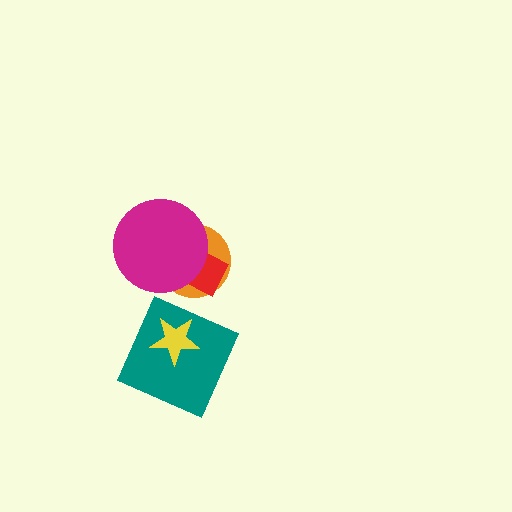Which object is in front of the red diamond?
The magenta circle is in front of the red diamond.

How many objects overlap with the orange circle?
2 objects overlap with the orange circle.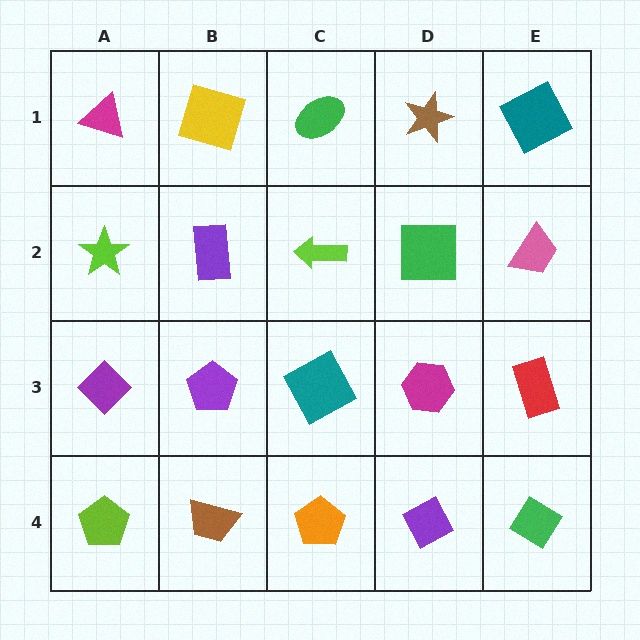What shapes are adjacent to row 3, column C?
A lime arrow (row 2, column C), an orange pentagon (row 4, column C), a purple pentagon (row 3, column B), a magenta hexagon (row 3, column D).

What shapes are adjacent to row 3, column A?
A lime star (row 2, column A), a lime pentagon (row 4, column A), a purple pentagon (row 3, column B).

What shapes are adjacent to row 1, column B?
A purple rectangle (row 2, column B), a magenta triangle (row 1, column A), a green ellipse (row 1, column C).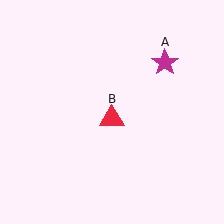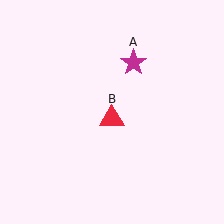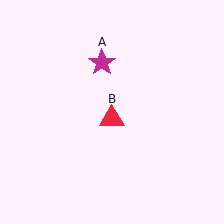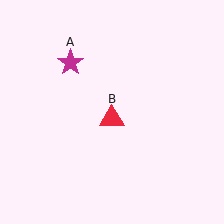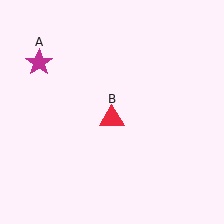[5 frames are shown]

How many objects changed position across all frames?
1 object changed position: magenta star (object A).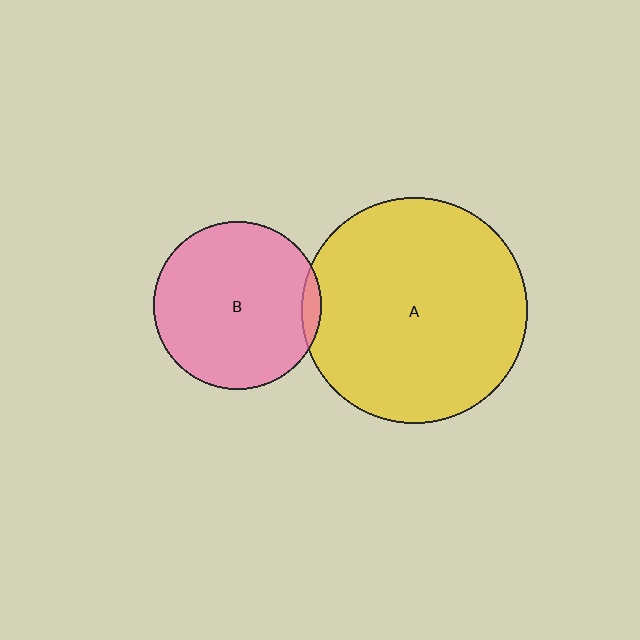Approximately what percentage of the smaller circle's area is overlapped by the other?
Approximately 5%.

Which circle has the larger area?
Circle A (yellow).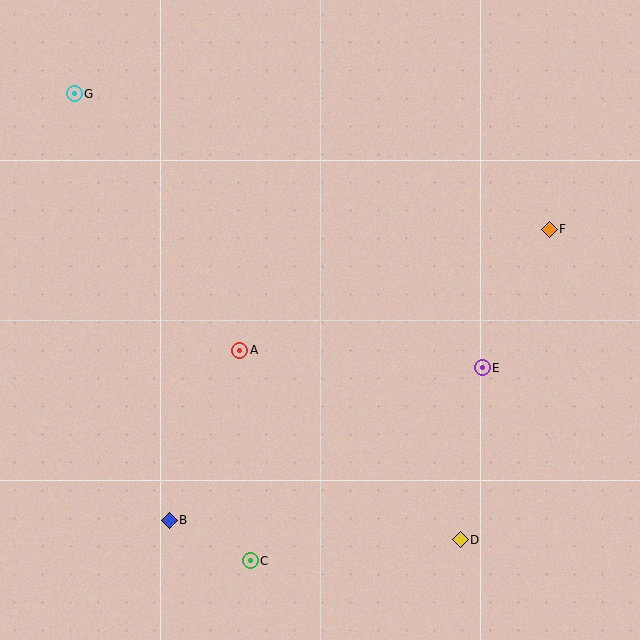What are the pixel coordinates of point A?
Point A is at (240, 350).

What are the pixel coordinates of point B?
Point B is at (169, 520).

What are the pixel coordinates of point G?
Point G is at (74, 94).